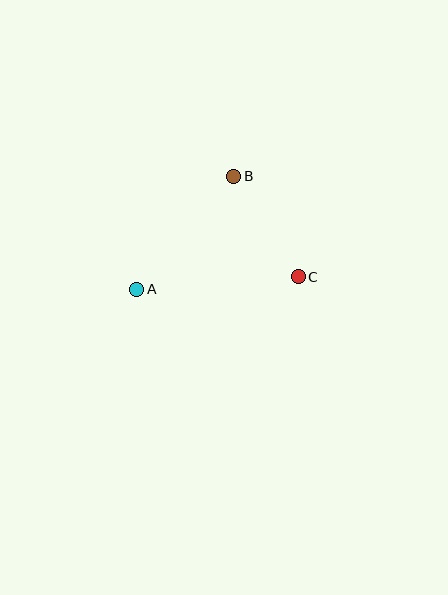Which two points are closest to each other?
Points B and C are closest to each other.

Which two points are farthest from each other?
Points A and C are farthest from each other.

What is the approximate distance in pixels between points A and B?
The distance between A and B is approximately 149 pixels.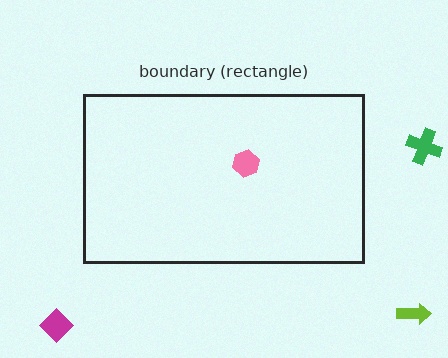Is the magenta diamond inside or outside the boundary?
Outside.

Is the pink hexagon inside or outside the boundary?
Inside.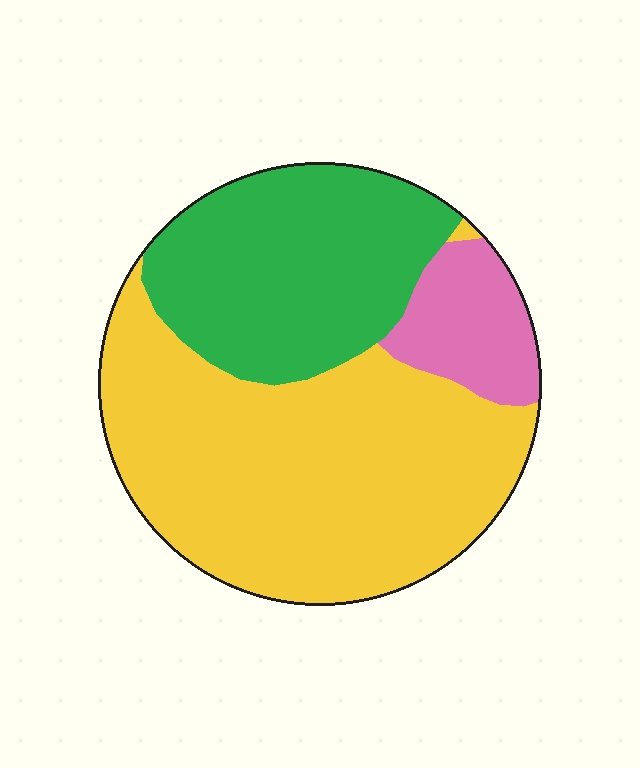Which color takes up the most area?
Yellow, at roughly 55%.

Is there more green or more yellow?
Yellow.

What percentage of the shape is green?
Green covers around 30% of the shape.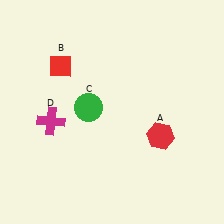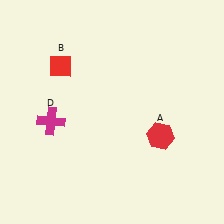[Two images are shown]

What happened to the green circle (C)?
The green circle (C) was removed in Image 2. It was in the top-left area of Image 1.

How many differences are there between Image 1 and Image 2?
There is 1 difference between the two images.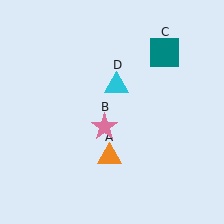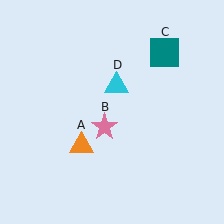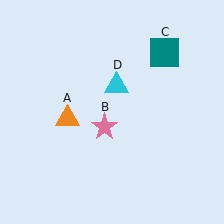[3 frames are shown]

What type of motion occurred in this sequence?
The orange triangle (object A) rotated clockwise around the center of the scene.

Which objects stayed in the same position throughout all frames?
Pink star (object B) and teal square (object C) and cyan triangle (object D) remained stationary.